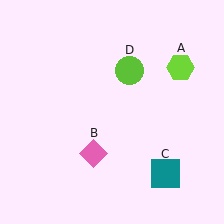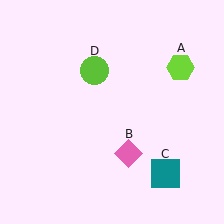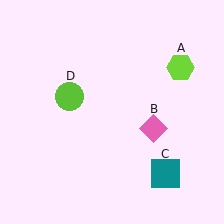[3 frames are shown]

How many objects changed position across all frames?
2 objects changed position: pink diamond (object B), lime circle (object D).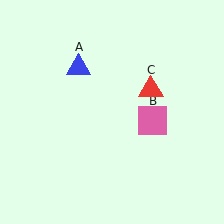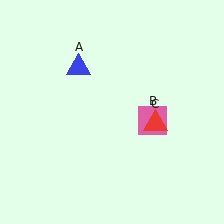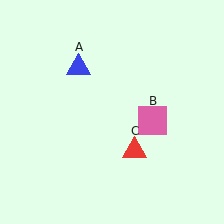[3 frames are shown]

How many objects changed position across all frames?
1 object changed position: red triangle (object C).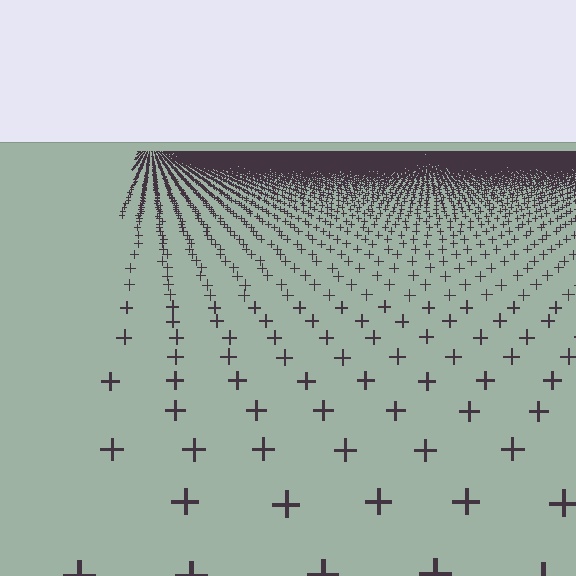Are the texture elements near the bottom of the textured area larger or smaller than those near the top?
Larger. Near the bottom, elements are closer to the viewer and appear at a bigger on-screen size.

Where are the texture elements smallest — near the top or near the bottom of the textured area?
Near the top.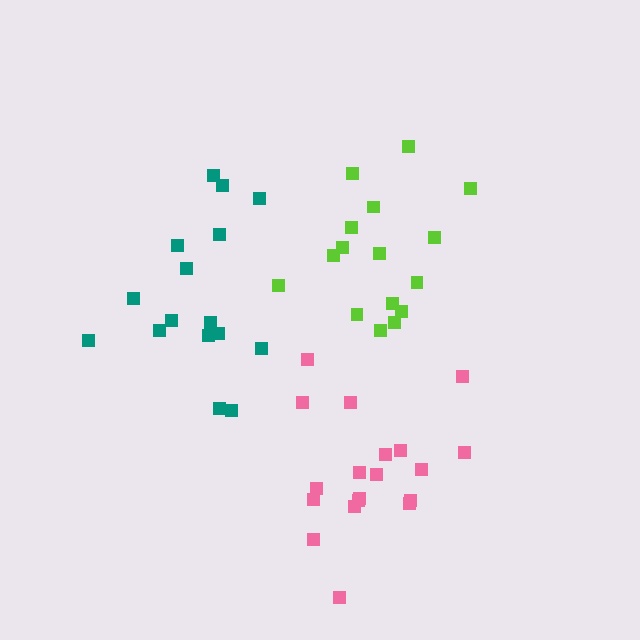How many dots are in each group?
Group 1: 19 dots, Group 2: 16 dots, Group 3: 16 dots (51 total).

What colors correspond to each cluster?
The clusters are colored: pink, lime, teal.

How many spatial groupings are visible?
There are 3 spatial groupings.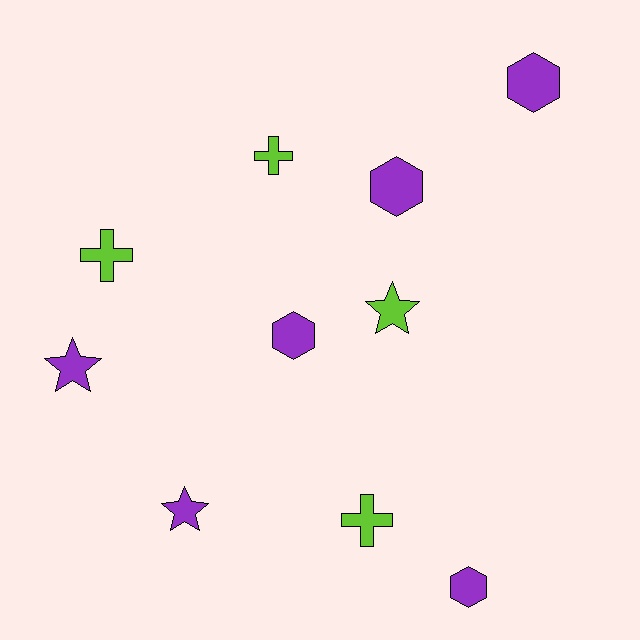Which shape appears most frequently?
Hexagon, with 4 objects.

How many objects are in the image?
There are 10 objects.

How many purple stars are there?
There are 2 purple stars.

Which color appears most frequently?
Purple, with 6 objects.